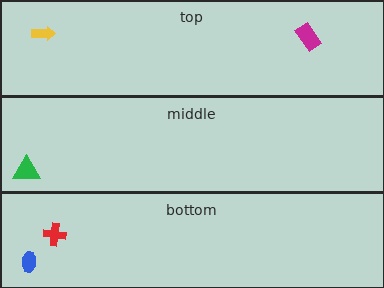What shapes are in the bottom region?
The blue ellipse, the red cross.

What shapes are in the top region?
The magenta rectangle, the yellow arrow.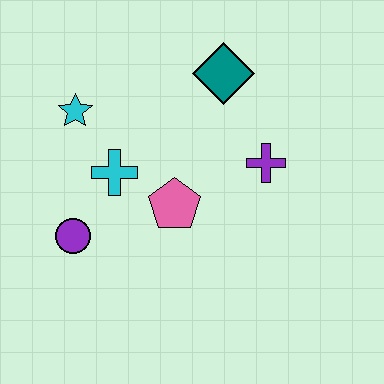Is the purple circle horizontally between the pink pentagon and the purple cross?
No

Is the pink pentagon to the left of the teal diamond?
Yes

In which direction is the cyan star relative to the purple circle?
The cyan star is above the purple circle.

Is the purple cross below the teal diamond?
Yes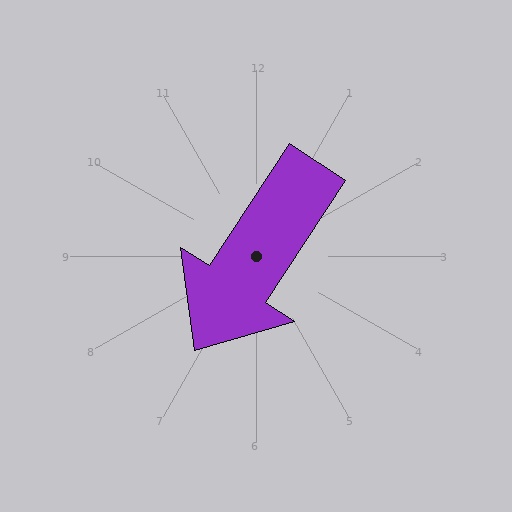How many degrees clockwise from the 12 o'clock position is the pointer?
Approximately 213 degrees.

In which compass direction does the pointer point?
Southwest.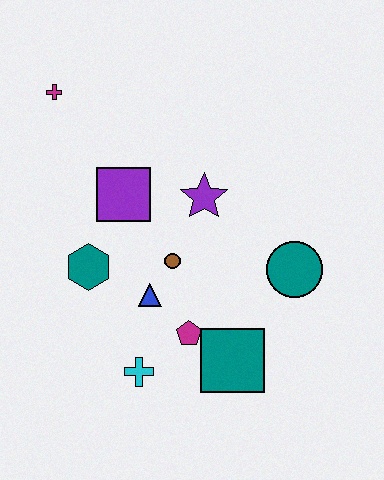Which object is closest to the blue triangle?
The brown circle is closest to the blue triangle.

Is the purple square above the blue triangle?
Yes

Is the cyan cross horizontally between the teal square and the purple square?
Yes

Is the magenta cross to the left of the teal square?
Yes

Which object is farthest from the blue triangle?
The magenta cross is farthest from the blue triangle.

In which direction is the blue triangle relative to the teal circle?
The blue triangle is to the left of the teal circle.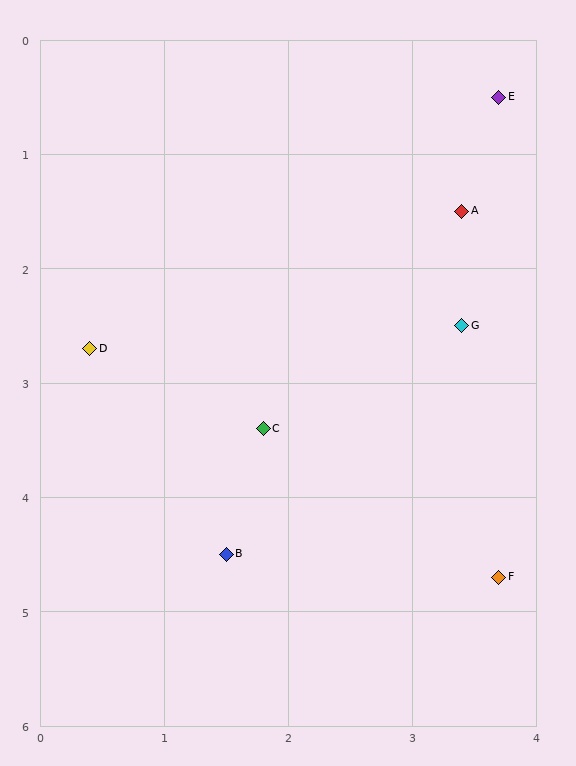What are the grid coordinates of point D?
Point D is at approximately (0.4, 2.7).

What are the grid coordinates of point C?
Point C is at approximately (1.8, 3.4).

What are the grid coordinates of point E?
Point E is at approximately (3.7, 0.5).